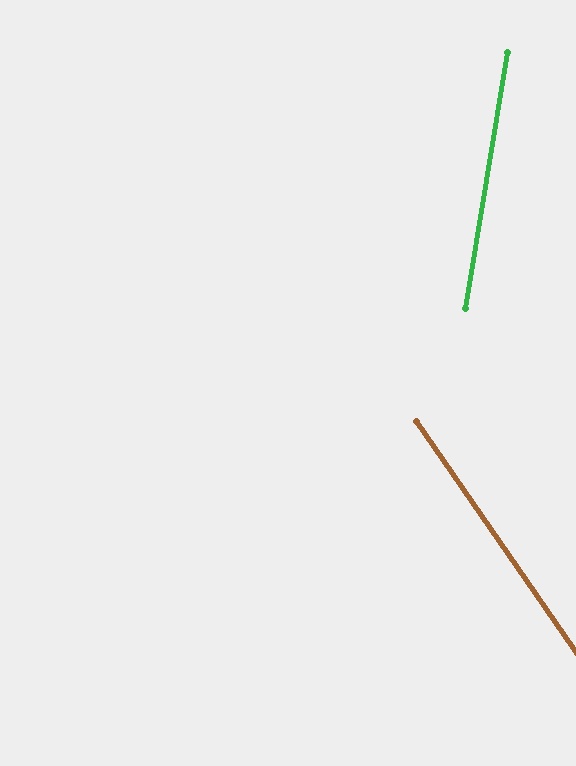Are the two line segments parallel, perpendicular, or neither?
Neither parallel nor perpendicular — they differ by about 44°.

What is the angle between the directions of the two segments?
Approximately 44 degrees.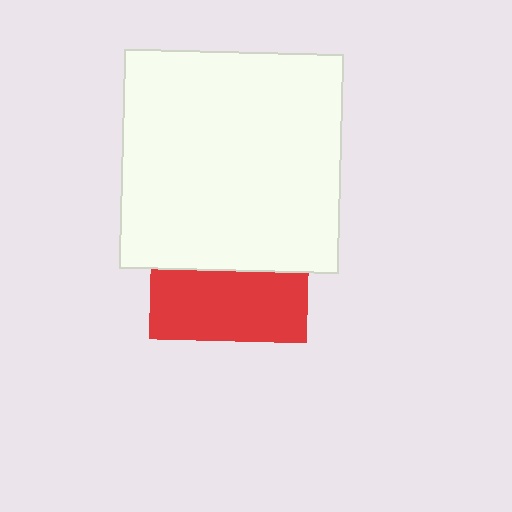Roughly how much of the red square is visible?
A small part of it is visible (roughly 45%).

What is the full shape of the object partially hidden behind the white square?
The partially hidden object is a red square.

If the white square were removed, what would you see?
You would see the complete red square.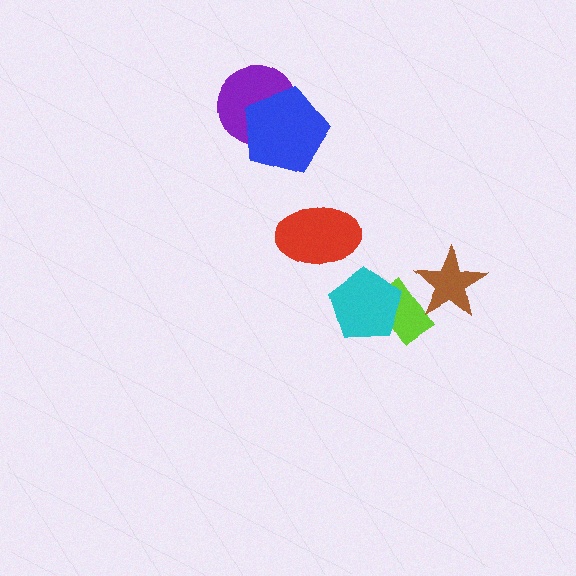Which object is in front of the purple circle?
The blue pentagon is in front of the purple circle.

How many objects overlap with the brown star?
1 object overlaps with the brown star.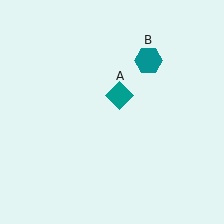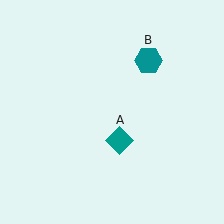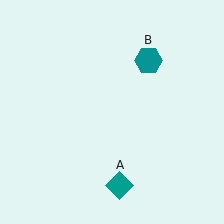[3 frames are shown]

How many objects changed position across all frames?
1 object changed position: teal diamond (object A).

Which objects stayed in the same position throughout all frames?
Teal hexagon (object B) remained stationary.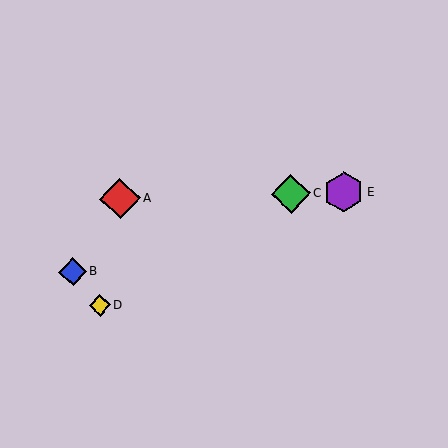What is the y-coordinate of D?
Object D is at y≈305.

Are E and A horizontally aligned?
Yes, both are at y≈192.